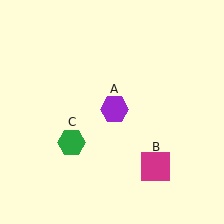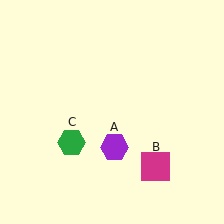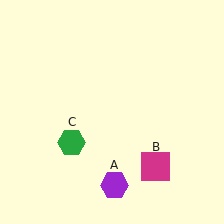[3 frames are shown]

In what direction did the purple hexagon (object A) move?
The purple hexagon (object A) moved down.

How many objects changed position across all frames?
1 object changed position: purple hexagon (object A).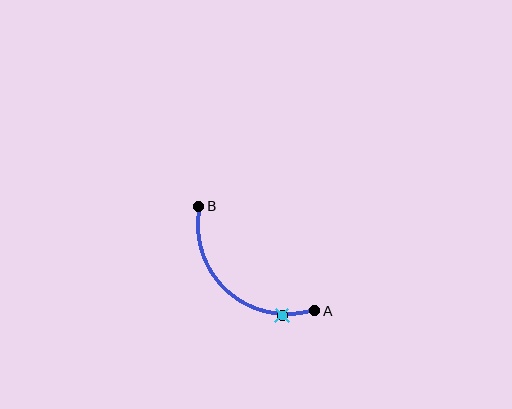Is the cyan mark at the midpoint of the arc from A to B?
No. The cyan mark lies on the arc but is closer to endpoint A. The arc midpoint would be at the point on the curve equidistant along the arc from both A and B.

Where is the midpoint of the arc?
The arc midpoint is the point on the curve farthest from the straight line joining A and B. It sits below and to the left of that line.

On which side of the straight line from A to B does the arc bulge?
The arc bulges below and to the left of the straight line connecting A and B.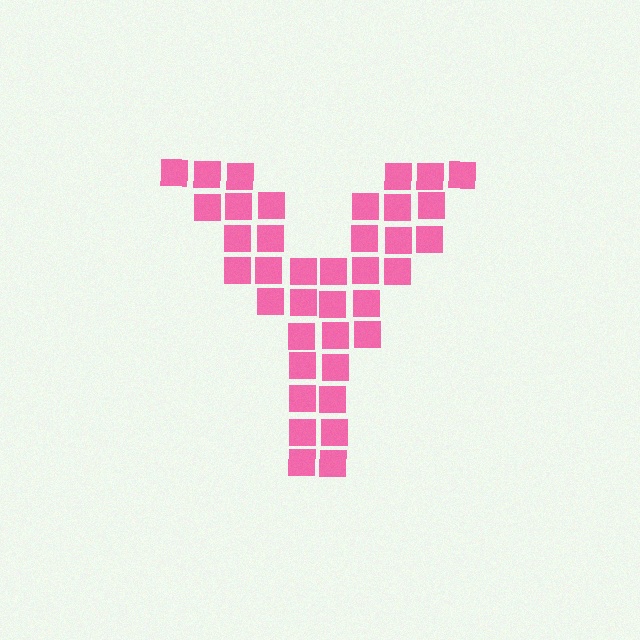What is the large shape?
The large shape is the letter Y.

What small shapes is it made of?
It is made of small squares.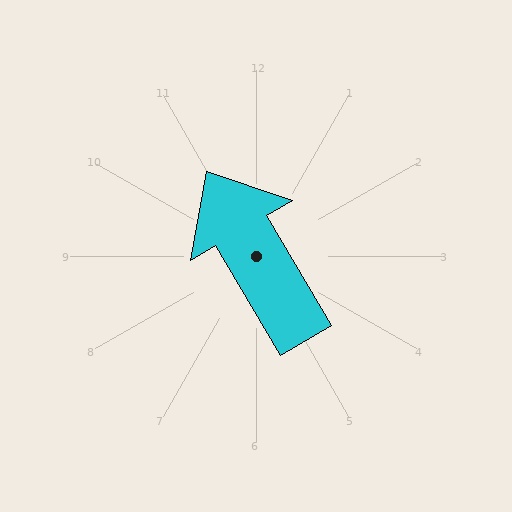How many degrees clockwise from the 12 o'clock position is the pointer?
Approximately 330 degrees.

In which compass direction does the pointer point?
Northwest.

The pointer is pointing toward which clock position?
Roughly 11 o'clock.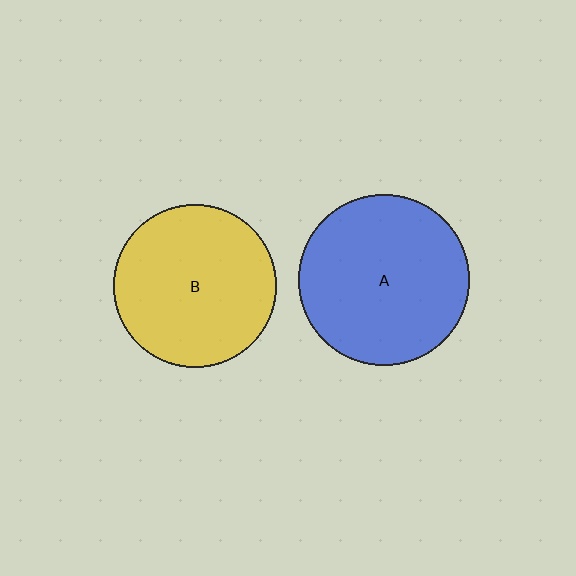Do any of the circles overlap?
No, none of the circles overlap.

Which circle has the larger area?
Circle A (blue).